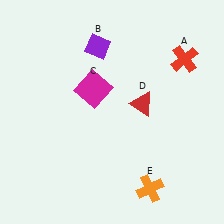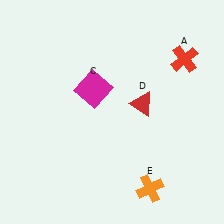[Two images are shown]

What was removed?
The purple diamond (B) was removed in Image 2.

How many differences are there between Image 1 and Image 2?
There is 1 difference between the two images.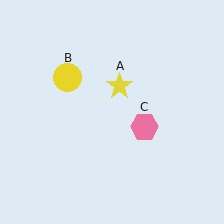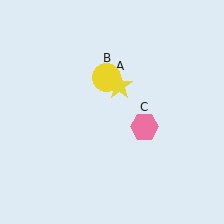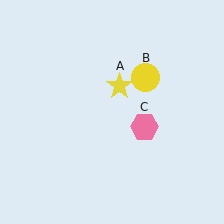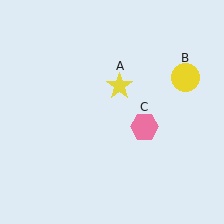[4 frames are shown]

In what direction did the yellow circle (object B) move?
The yellow circle (object B) moved right.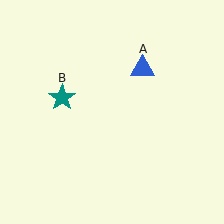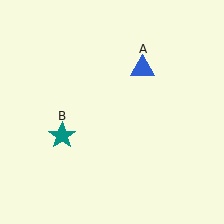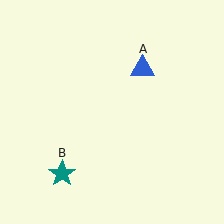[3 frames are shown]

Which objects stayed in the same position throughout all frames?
Blue triangle (object A) remained stationary.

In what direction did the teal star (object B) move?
The teal star (object B) moved down.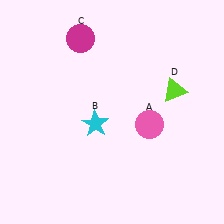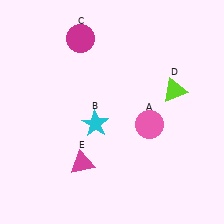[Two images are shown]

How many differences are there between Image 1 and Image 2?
There is 1 difference between the two images.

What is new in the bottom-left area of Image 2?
A magenta triangle (E) was added in the bottom-left area of Image 2.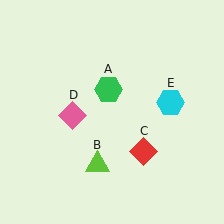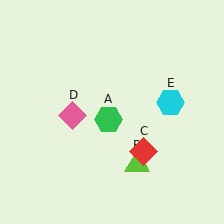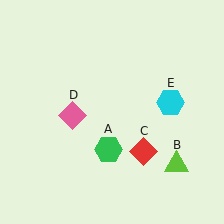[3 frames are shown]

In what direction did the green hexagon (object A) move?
The green hexagon (object A) moved down.